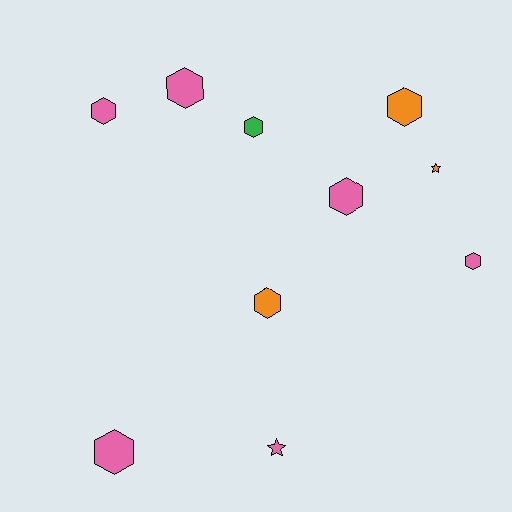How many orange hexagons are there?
There are 2 orange hexagons.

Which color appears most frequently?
Pink, with 6 objects.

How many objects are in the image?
There are 10 objects.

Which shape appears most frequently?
Hexagon, with 8 objects.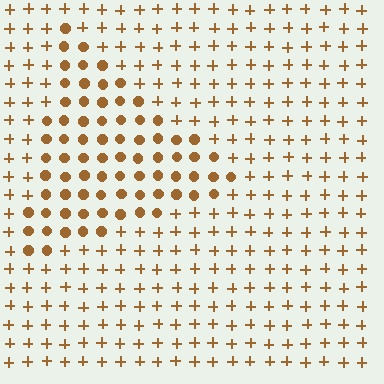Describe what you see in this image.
The image is filled with small brown elements arranged in a uniform grid. A triangle-shaped region contains circles, while the surrounding area contains plus signs. The boundary is defined purely by the change in element shape.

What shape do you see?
I see a triangle.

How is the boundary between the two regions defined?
The boundary is defined by a change in element shape: circles inside vs. plus signs outside. All elements share the same color and spacing.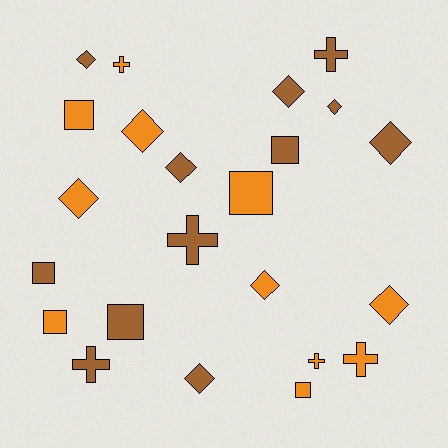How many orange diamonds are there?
There are 4 orange diamonds.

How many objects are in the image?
There are 23 objects.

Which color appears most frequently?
Brown, with 12 objects.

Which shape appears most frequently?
Diamond, with 10 objects.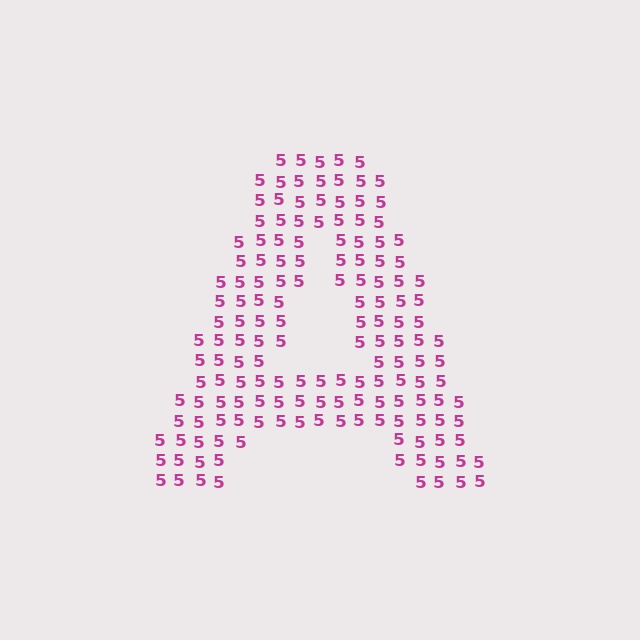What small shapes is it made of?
It is made of small digit 5's.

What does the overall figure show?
The overall figure shows the letter A.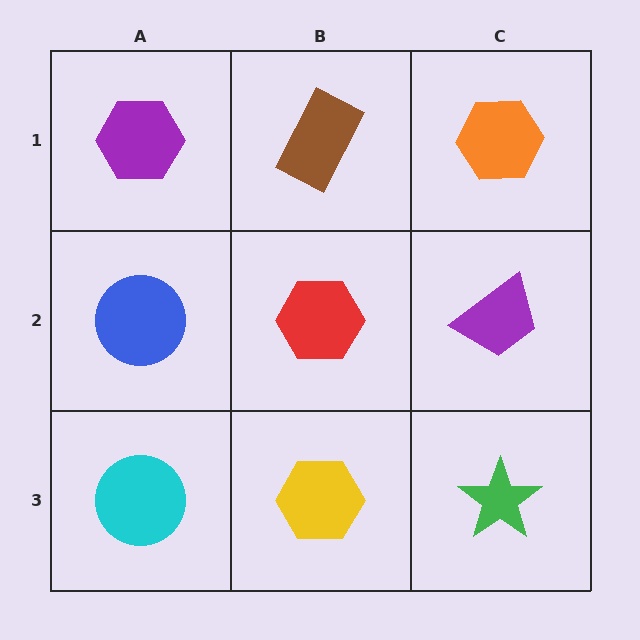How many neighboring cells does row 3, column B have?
3.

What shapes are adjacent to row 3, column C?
A purple trapezoid (row 2, column C), a yellow hexagon (row 3, column B).